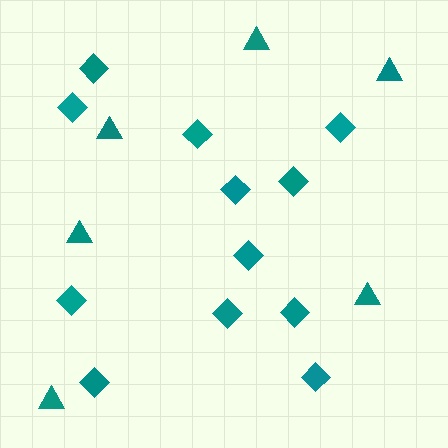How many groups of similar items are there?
There are 2 groups: one group of triangles (6) and one group of diamonds (12).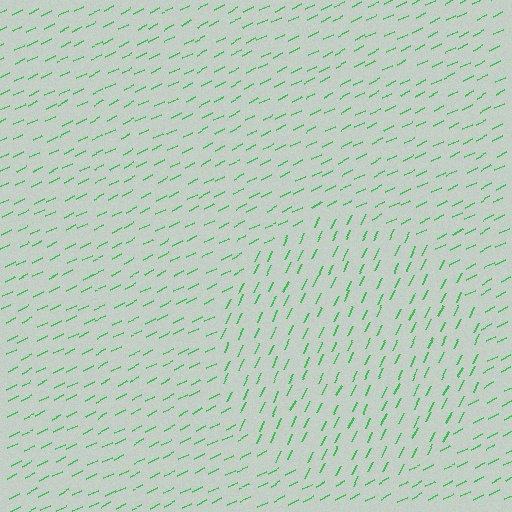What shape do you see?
I see a circle.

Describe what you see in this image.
The image is filled with small green line segments. A circle region in the image has lines oriented differently from the surrounding lines, creating a visible texture boundary.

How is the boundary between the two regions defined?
The boundary is defined purely by a change in line orientation (approximately 37 degrees difference). All lines are the same color and thickness.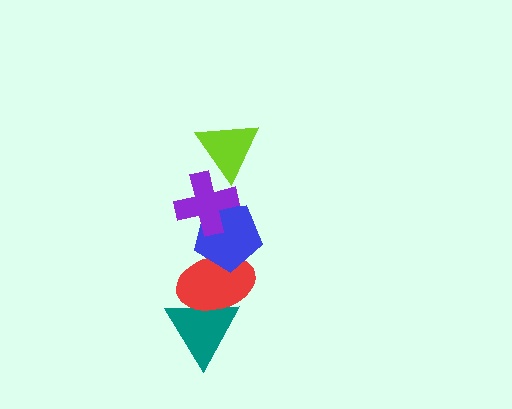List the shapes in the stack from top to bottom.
From top to bottom: the lime triangle, the purple cross, the blue pentagon, the red ellipse, the teal triangle.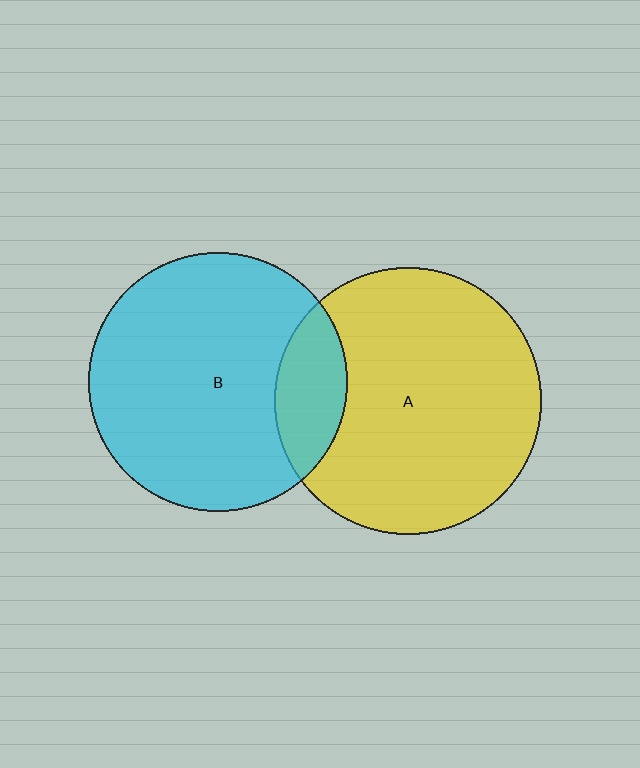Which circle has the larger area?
Circle A (yellow).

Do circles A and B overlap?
Yes.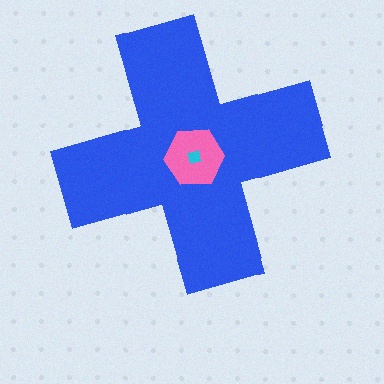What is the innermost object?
The cyan square.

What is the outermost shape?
The blue cross.